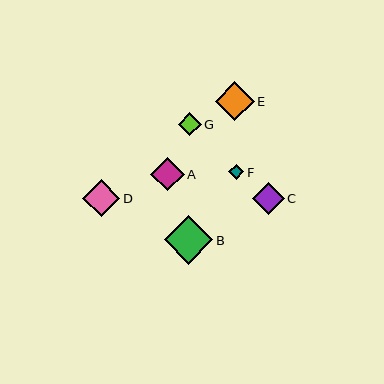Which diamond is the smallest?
Diamond F is the smallest with a size of approximately 16 pixels.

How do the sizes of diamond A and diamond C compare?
Diamond A and diamond C are approximately the same size.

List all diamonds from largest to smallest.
From largest to smallest: B, E, D, A, C, G, F.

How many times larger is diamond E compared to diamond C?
Diamond E is approximately 1.2 times the size of diamond C.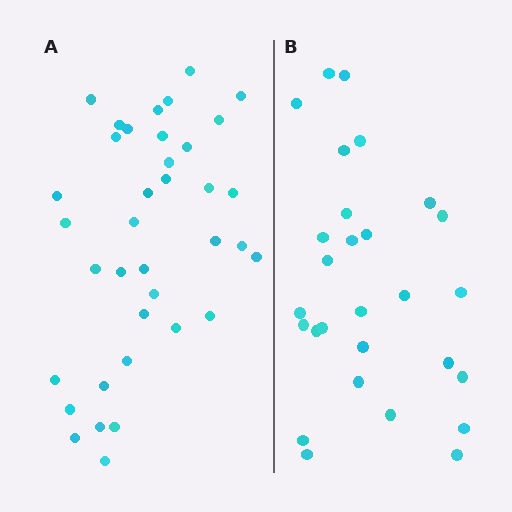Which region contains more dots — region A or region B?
Region A (the left region) has more dots.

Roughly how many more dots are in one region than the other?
Region A has roughly 8 or so more dots than region B.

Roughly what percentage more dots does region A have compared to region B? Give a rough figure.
About 30% more.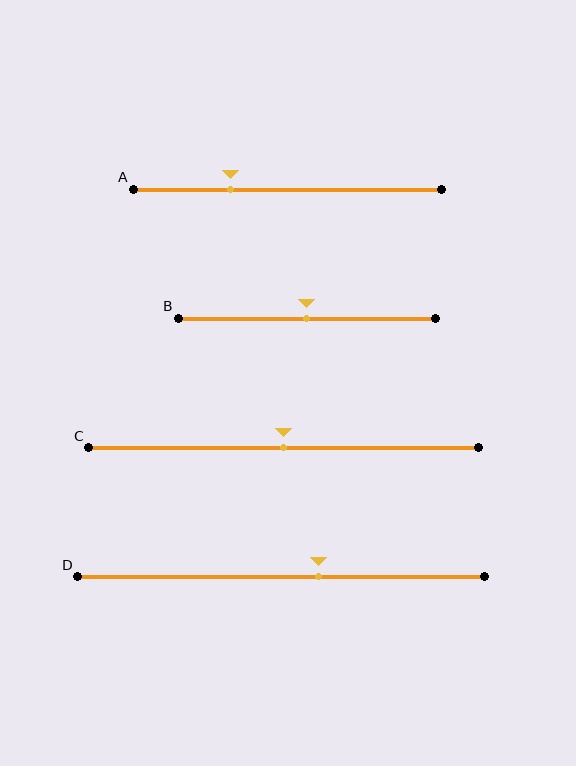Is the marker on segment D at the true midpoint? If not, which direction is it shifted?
No, the marker on segment D is shifted to the right by about 9% of the segment length.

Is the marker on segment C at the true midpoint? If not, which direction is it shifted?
Yes, the marker on segment C is at the true midpoint.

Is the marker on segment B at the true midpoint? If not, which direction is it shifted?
Yes, the marker on segment B is at the true midpoint.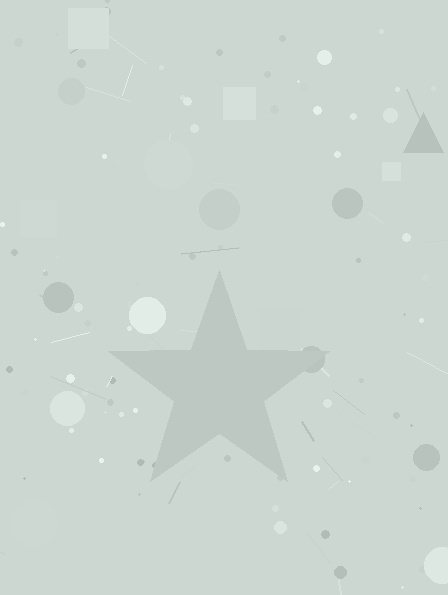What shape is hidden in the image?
A star is hidden in the image.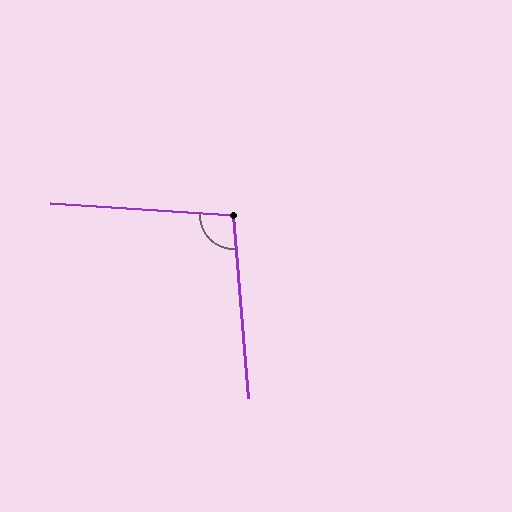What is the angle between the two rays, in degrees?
Approximately 98 degrees.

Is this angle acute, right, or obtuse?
It is obtuse.